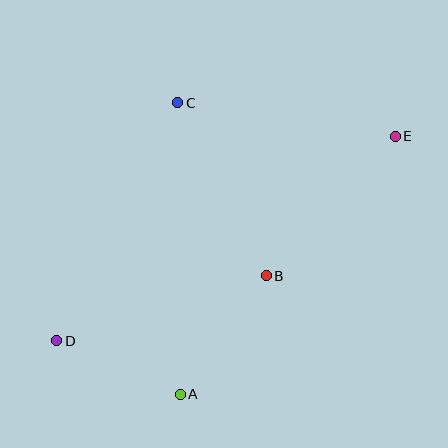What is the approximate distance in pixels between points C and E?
The distance between C and E is approximately 221 pixels.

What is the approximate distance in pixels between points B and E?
The distance between B and E is approximately 190 pixels.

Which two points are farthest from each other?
Points D and E are farthest from each other.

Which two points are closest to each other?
Points A and D are closest to each other.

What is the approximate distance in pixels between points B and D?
The distance between B and D is approximately 219 pixels.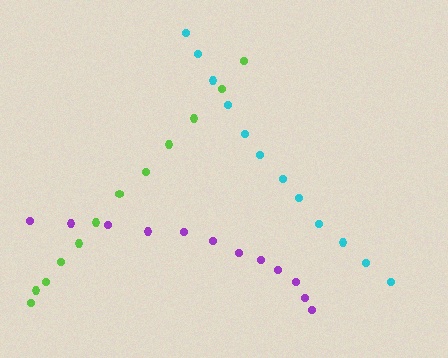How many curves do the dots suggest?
There are 3 distinct paths.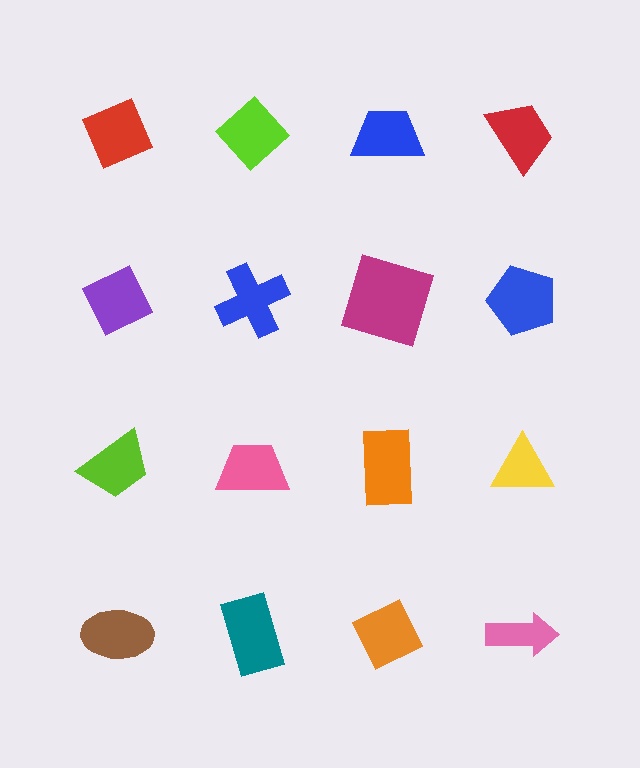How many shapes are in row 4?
4 shapes.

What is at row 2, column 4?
A blue pentagon.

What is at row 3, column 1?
A lime trapezoid.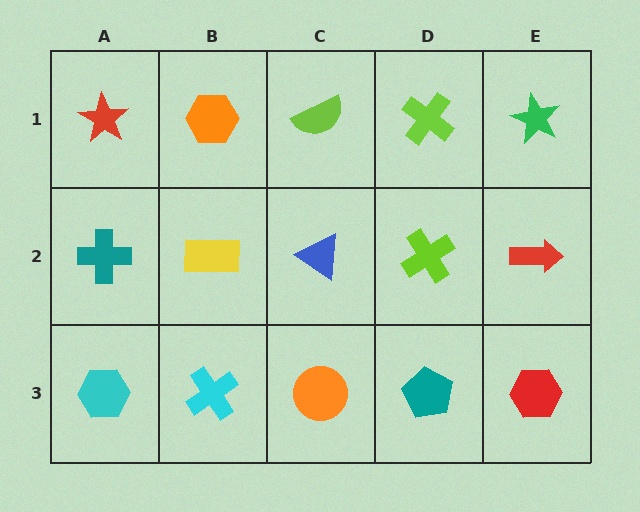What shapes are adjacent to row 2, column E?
A green star (row 1, column E), a red hexagon (row 3, column E), a lime cross (row 2, column D).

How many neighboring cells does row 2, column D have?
4.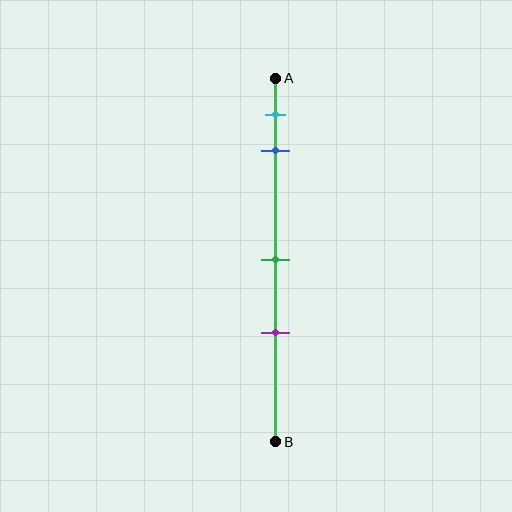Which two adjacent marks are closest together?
The cyan and blue marks are the closest adjacent pair.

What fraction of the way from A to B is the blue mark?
The blue mark is approximately 20% (0.2) of the way from A to B.